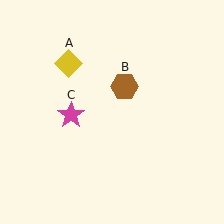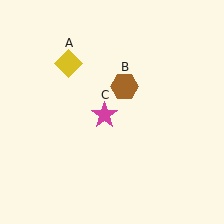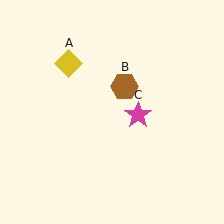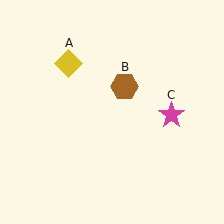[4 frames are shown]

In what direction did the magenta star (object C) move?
The magenta star (object C) moved right.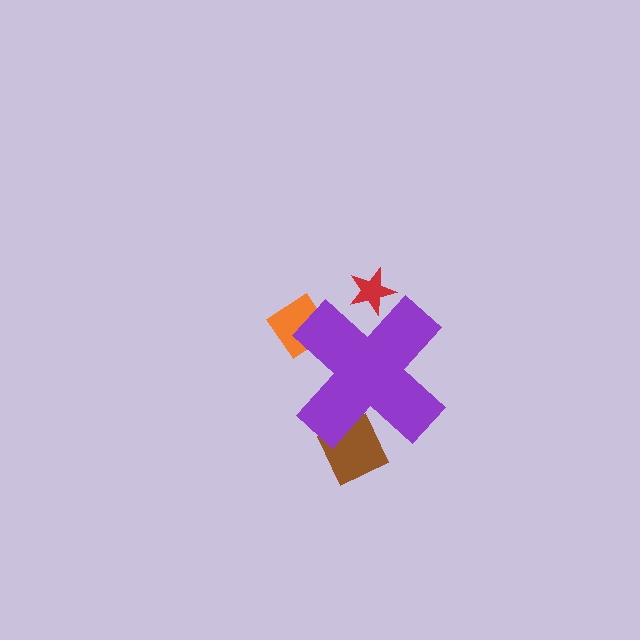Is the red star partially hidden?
Yes, the red star is partially hidden behind the purple cross.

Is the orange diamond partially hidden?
Yes, the orange diamond is partially hidden behind the purple cross.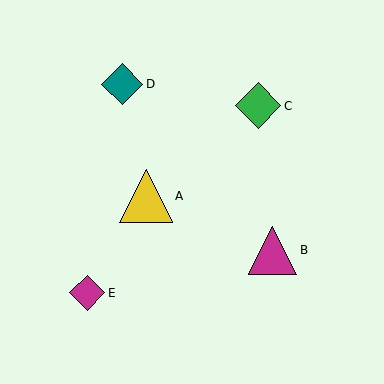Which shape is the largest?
The yellow triangle (labeled A) is the largest.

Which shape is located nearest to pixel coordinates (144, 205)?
The yellow triangle (labeled A) at (146, 196) is nearest to that location.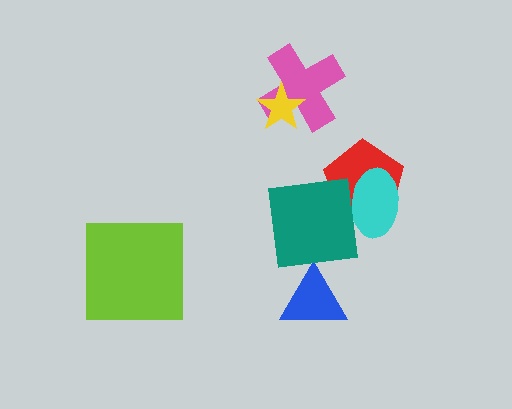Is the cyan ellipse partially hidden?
Yes, it is partially covered by another shape.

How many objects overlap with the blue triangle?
0 objects overlap with the blue triangle.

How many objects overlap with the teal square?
2 objects overlap with the teal square.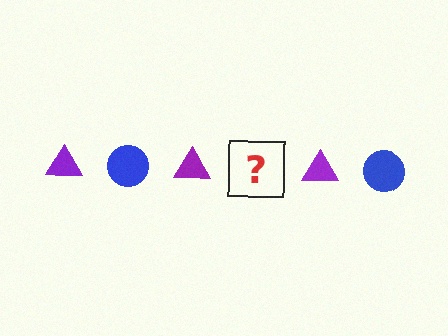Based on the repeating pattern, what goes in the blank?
The blank should be a blue circle.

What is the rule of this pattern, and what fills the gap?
The rule is that the pattern alternates between purple triangle and blue circle. The gap should be filled with a blue circle.